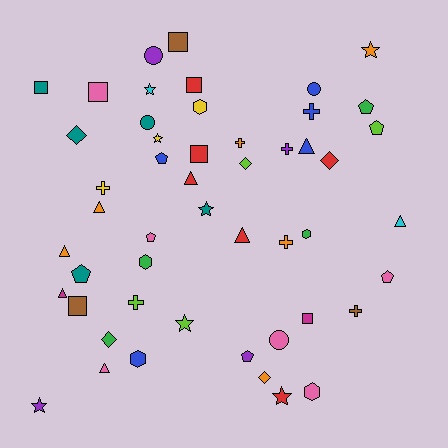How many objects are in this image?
There are 50 objects.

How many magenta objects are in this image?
There are 2 magenta objects.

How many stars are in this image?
There are 7 stars.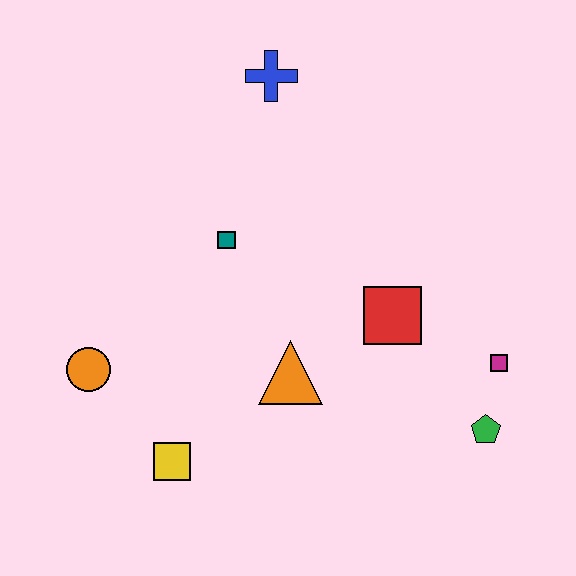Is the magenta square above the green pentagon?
Yes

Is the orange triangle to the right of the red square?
No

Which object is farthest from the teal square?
The green pentagon is farthest from the teal square.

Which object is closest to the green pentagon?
The magenta square is closest to the green pentagon.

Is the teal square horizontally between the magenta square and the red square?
No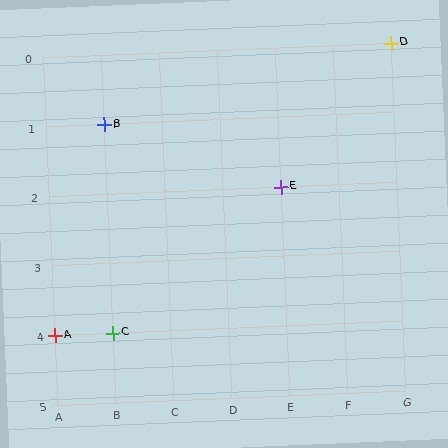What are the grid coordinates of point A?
Point A is at grid coordinates (A, 4).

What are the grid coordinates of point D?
Point D is at grid coordinates (G, 0).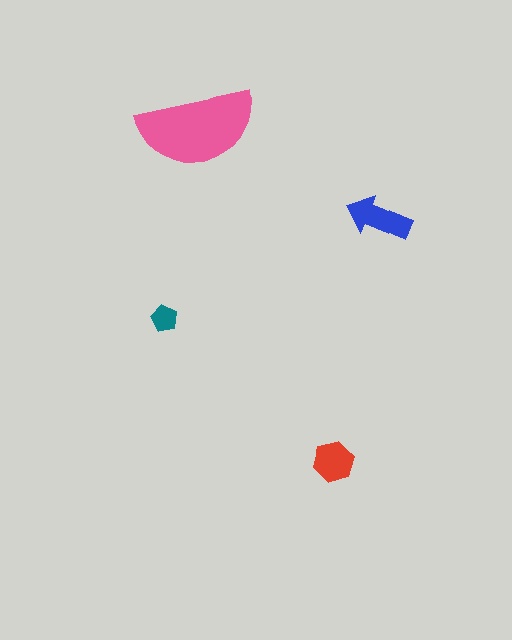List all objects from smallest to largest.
The teal pentagon, the red hexagon, the blue arrow, the pink semicircle.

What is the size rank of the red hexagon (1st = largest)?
3rd.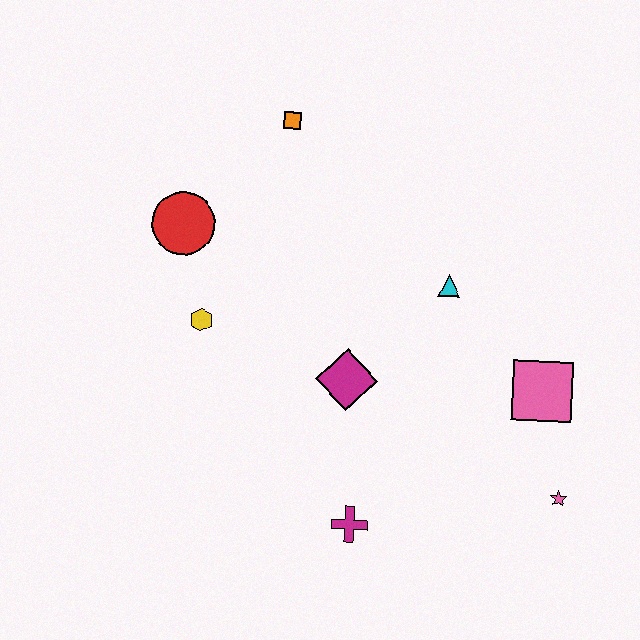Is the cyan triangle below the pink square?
No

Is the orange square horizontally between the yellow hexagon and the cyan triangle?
Yes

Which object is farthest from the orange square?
The pink star is farthest from the orange square.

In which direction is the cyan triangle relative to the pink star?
The cyan triangle is above the pink star.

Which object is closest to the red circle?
The yellow hexagon is closest to the red circle.